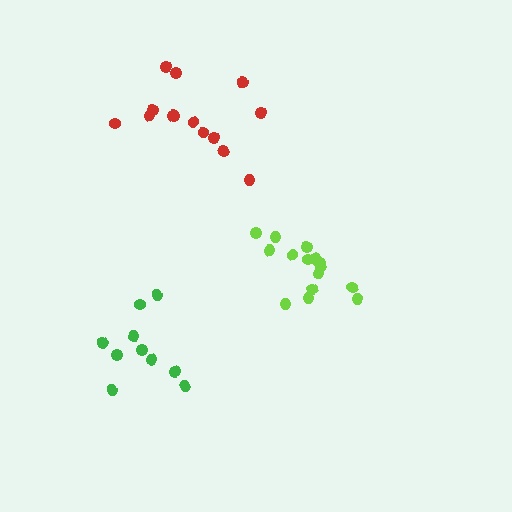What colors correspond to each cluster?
The clusters are colored: lime, red, green.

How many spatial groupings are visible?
There are 3 spatial groupings.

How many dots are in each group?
Group 1: 15 dots, Group 2: 14 dots, Group 3: 10 dots (39 total).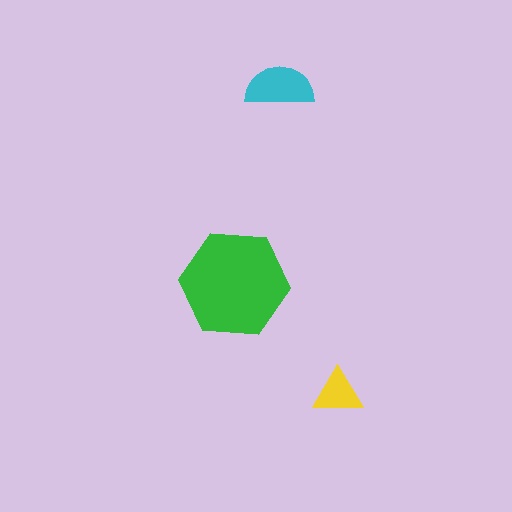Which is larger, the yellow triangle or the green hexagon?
The green hexagon.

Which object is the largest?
The green hexagon.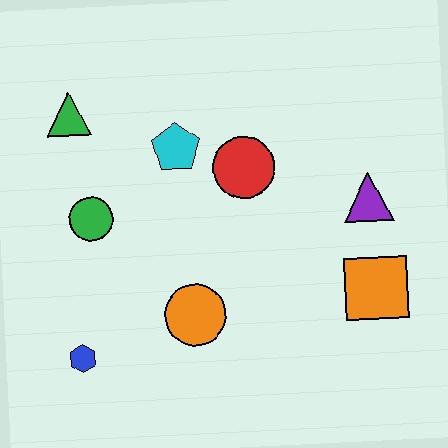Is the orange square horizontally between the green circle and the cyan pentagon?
No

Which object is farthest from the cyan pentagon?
The orange square is farthest from the cyan pentagon.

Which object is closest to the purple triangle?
The orange square is closest to the purple triangle.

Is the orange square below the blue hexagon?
No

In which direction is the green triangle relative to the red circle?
The green triangle is to the left of the red circle.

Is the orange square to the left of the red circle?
No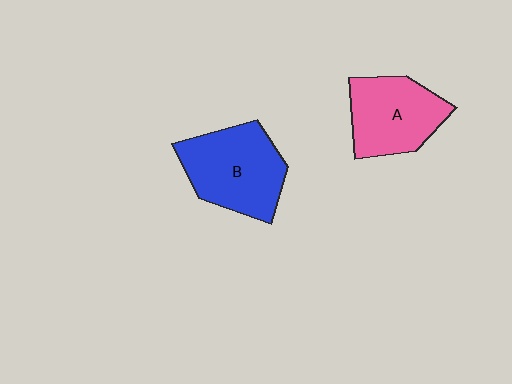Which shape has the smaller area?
Shape A (pink).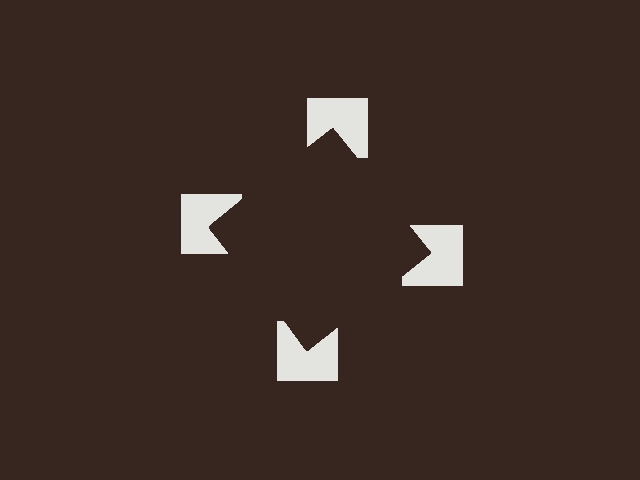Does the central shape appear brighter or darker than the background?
It typically appears slightly darker than the background, even though no actual brightness change is drawn.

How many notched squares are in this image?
There are 4 — one at each vertex of the illusory square.